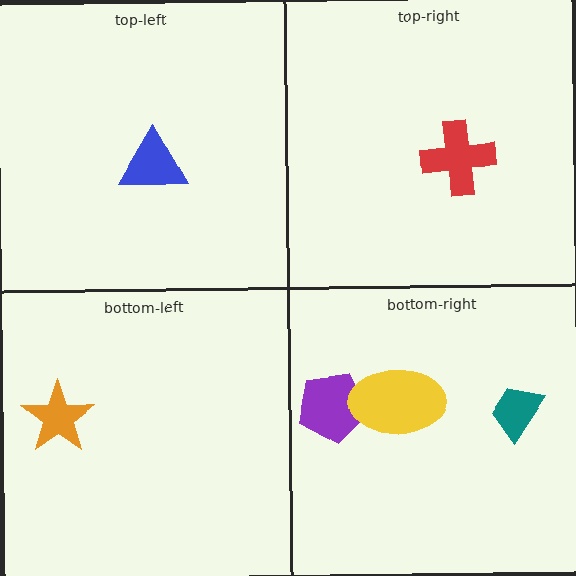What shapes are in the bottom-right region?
The purple pentagon, the teal trapezoid, the yellow ellipse.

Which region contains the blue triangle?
The top-left region.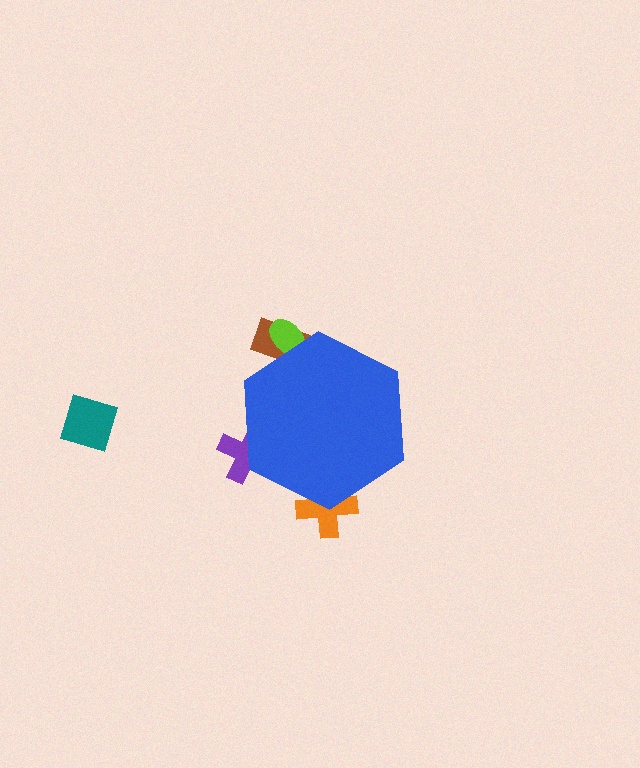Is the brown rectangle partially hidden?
Yes, the brown rectangle is partially hidden behind the blue hexagon.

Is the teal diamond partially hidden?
No, the teal diamond is fully visible.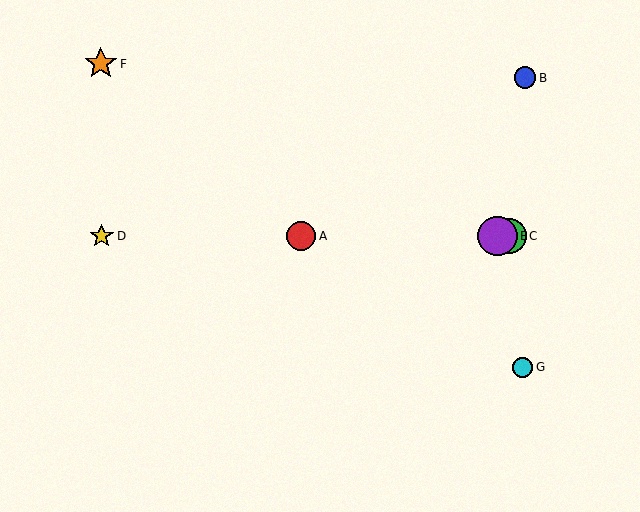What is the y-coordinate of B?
Object B is at y≈78.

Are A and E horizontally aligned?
Yes, both are at y≈236.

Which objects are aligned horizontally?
Objects A, C, D, E are aligned horizontally.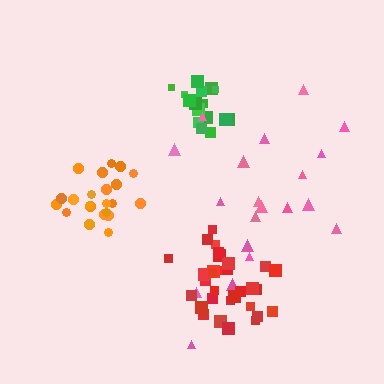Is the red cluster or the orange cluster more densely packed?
Orange.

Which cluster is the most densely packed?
Green.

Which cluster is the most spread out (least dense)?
Pink.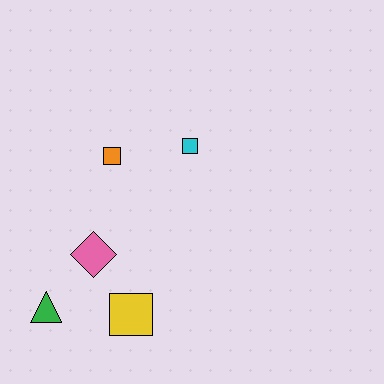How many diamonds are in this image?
There is 1 diamond.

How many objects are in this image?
There are 5 objects.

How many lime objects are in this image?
There are no lime objects.